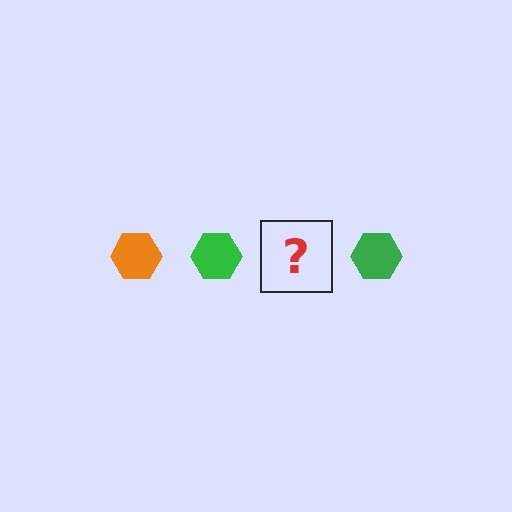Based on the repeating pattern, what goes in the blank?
The blank should be an orange hexagon.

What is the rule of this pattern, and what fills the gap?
The rule is that the pattern cycles through orange, green hexagons. The gap should be filled with an orange hexagon.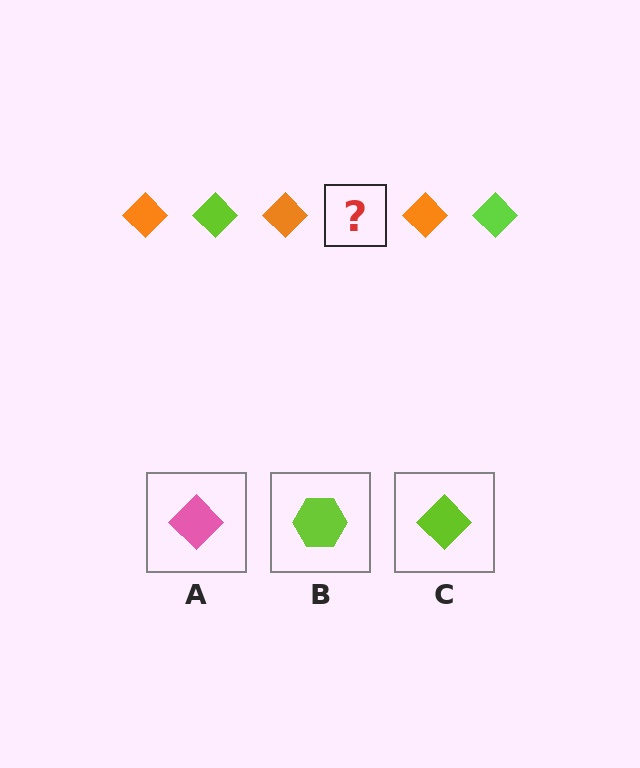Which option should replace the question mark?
Option C.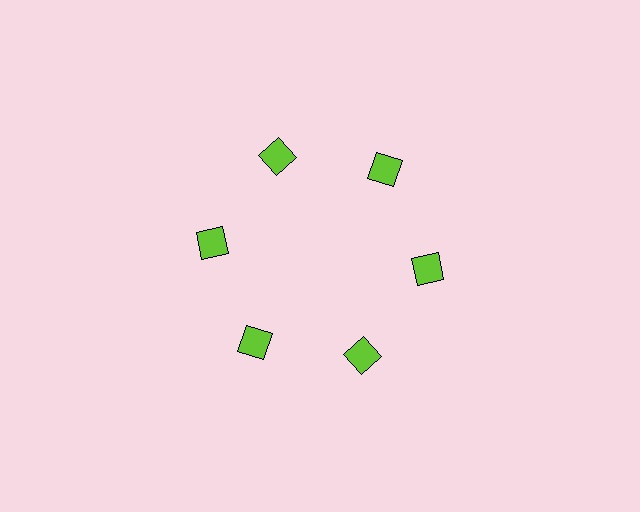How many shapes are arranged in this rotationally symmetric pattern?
There are 6 shapes, arranged in 6 groups of 1.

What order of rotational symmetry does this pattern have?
This pattern has 6-fold rotational symmetry.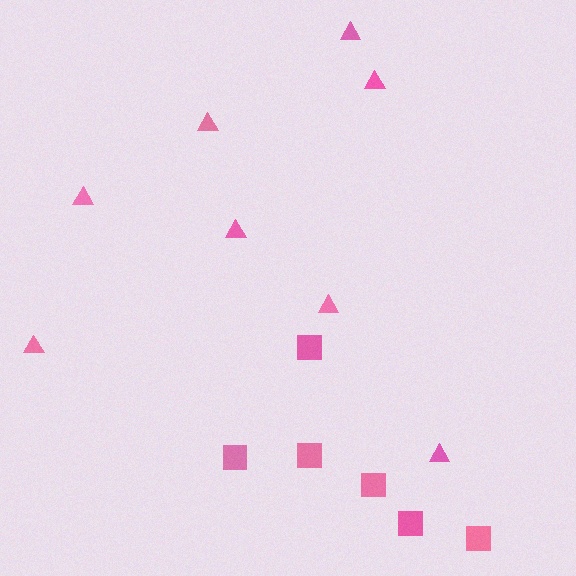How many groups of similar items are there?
There are 2 groups: one group of squares (6) and one group of triangles (8).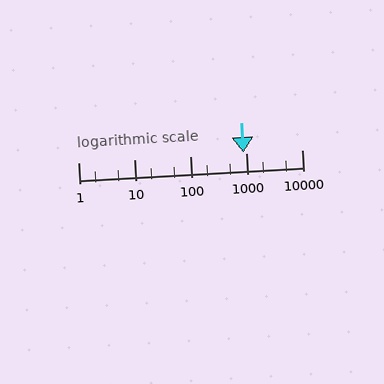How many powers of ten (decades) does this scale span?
The scale spans 4 decades, from 1 to 10000.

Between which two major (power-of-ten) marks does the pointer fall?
The pointer is between 100 and 1000.